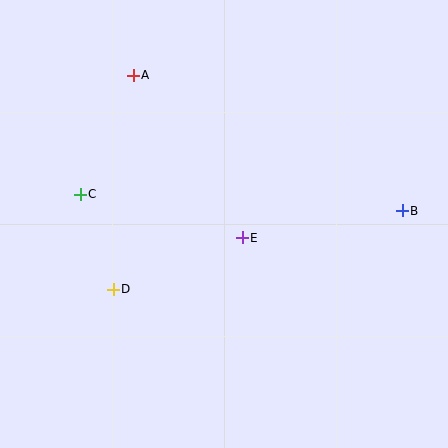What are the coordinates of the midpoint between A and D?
The midpoint between A and D is at (123, 182).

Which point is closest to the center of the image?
Point E at (242, 238) is closest to the center.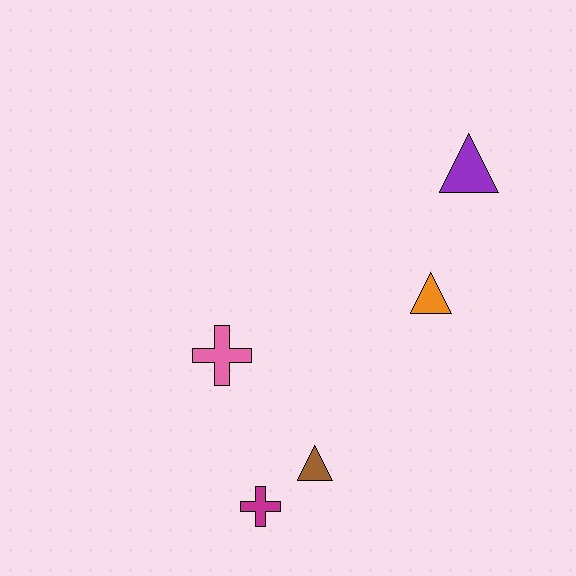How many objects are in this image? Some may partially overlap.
There are 5 objects.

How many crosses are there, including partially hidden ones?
There are 2 crosses.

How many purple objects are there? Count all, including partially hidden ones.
There is 1 purple object.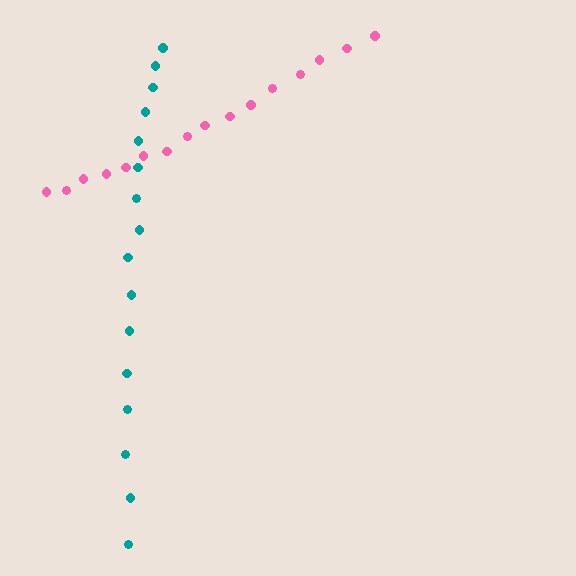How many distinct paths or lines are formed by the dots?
There are 2 distinct paths.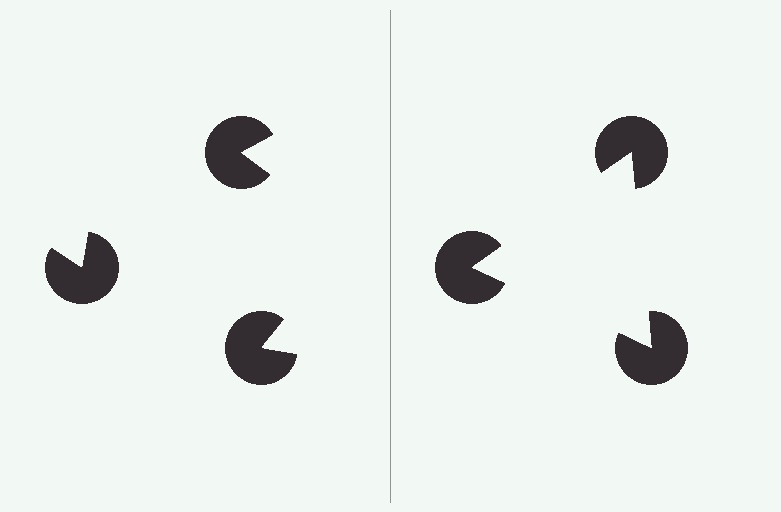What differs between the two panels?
The pac-man discs are positioned identically on both sides; only the wedge orientations differ. On the right they align to a triangle; on the left they are misaligned.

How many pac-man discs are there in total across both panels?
6 — 3 on each side.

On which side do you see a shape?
An illusory triangle appears on the right side. On the left side the wedge cuts are rotated, so no coherent shape forms.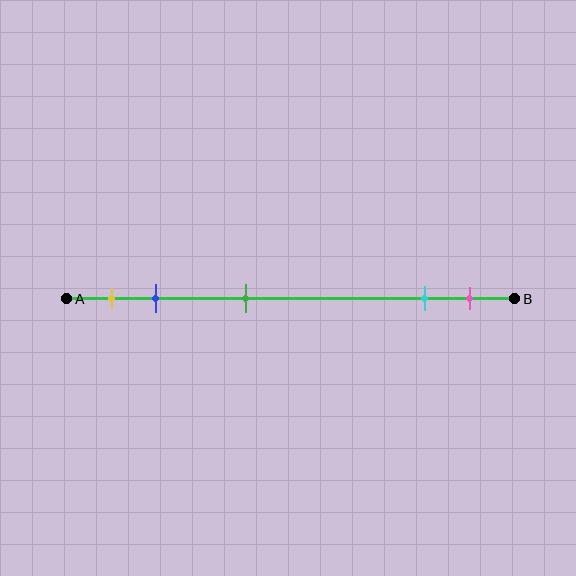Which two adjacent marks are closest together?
The cyan and pink marks are the closest adjacent pair.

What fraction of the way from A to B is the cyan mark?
The cyan mark is approximately 80% (0.8) of the way from A to B.